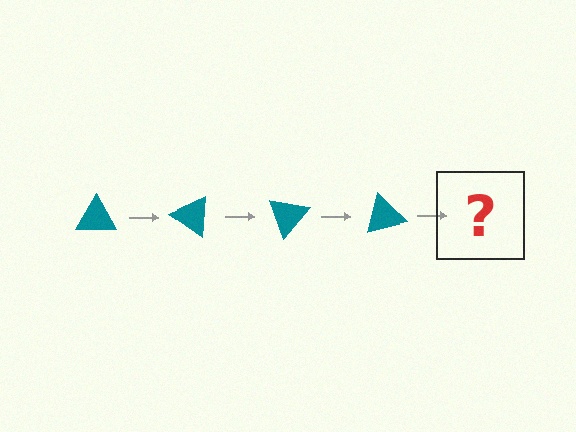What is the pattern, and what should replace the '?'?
The pattern is that the triangle rotates 35 degrees each step. The '?' should be a teal triangle rotated 140 degrees.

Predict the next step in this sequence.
The next step is a teal triangle rotated 140 degrees.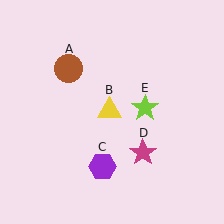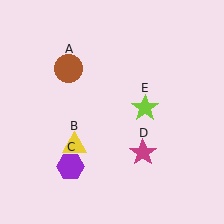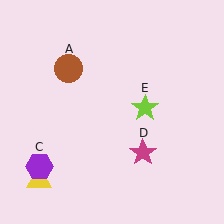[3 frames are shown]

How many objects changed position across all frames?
2 objects changed position: yellow triangle (object B), purple hexagon (object C).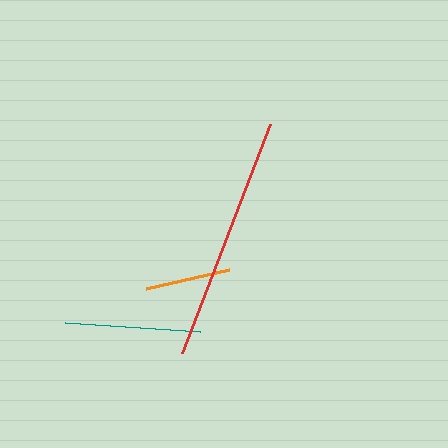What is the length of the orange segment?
The orange segment is approximately 85 pixels long.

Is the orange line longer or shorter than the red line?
The red line is longer than the orange line.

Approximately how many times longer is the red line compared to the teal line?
The red line is approximately 1.8 times the length of the teal line.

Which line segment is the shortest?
The orange line is the shortest at approximately 85 pixels.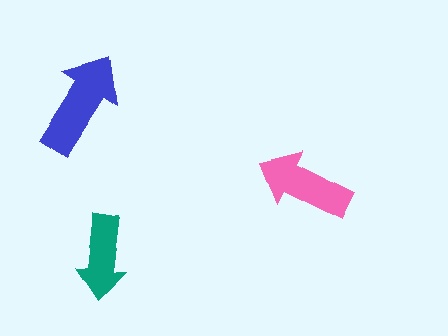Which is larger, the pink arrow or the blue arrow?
The blue one.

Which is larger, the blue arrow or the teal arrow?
The blue one.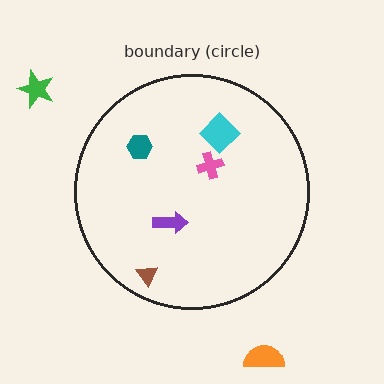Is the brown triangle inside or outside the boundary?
Inside.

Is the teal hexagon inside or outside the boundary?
Inside.